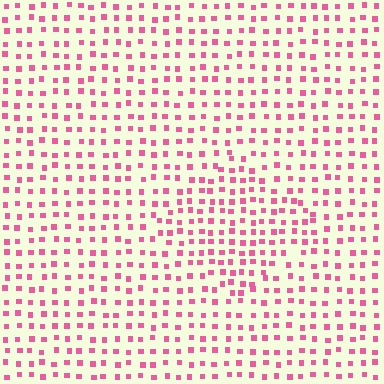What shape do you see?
I see a diamond.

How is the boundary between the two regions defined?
The boundary is defined by a change in element density (approximately 1.4x ratio). All elements are the same color, size, and shape.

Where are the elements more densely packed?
The elements are more densely packed inside the diamond boundary.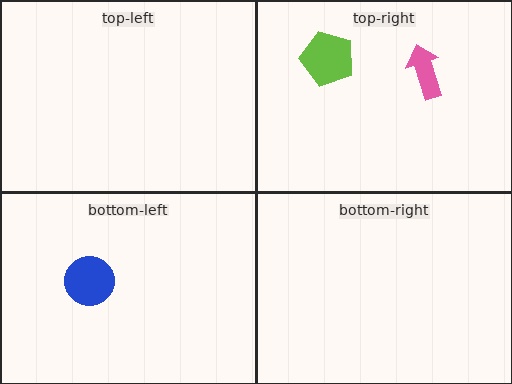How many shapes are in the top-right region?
2.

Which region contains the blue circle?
The bottom-left region.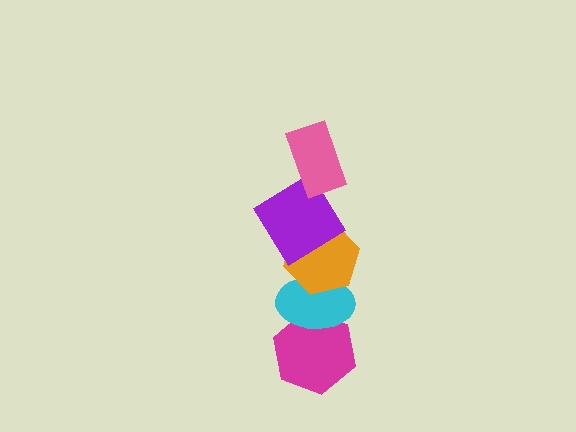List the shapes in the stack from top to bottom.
From top to bottom: the pink rectangle, the purple diamond, the orange hexagon, the cyan ellipse, the magenta hexagon.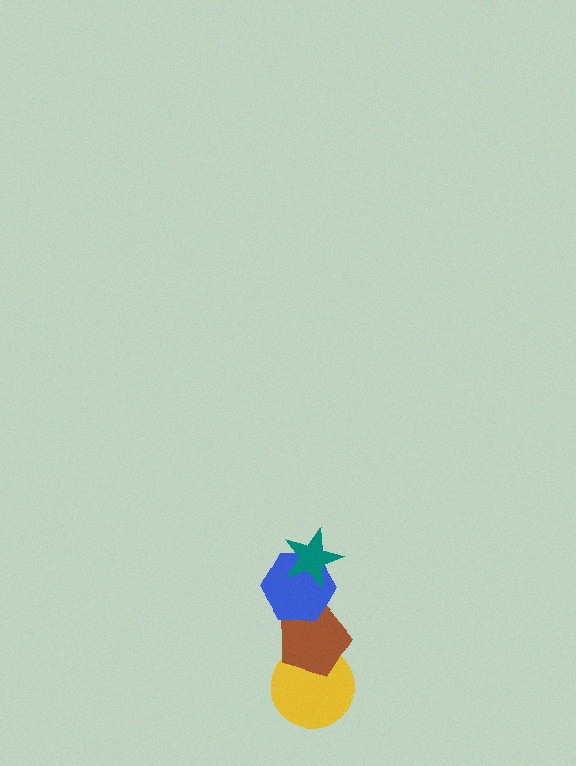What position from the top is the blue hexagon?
The blue hexagon is 2nd from the top.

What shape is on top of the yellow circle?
The brown pentagon is on top of the yellow circle.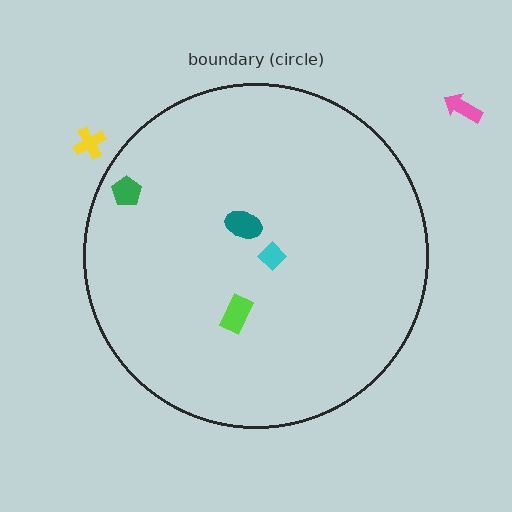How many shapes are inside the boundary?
4 inside, 2 outside.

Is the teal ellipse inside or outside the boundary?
Inside.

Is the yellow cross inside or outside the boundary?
Outside.